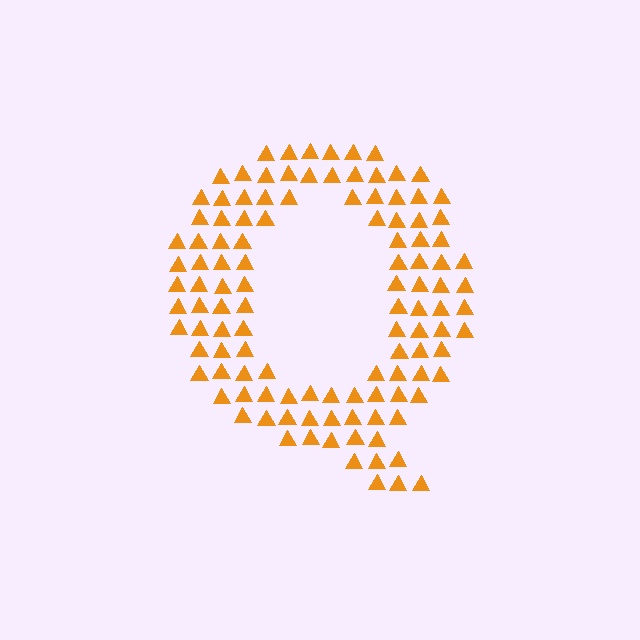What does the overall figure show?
The overall figure shows the letter Q.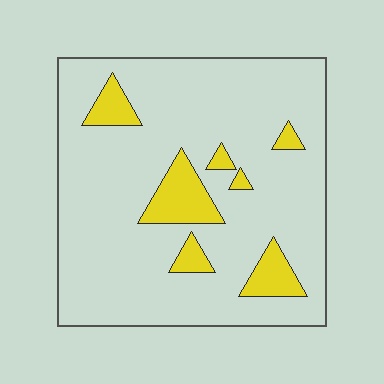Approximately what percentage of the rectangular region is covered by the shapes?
Approximately 15%.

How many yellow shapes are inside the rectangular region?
7.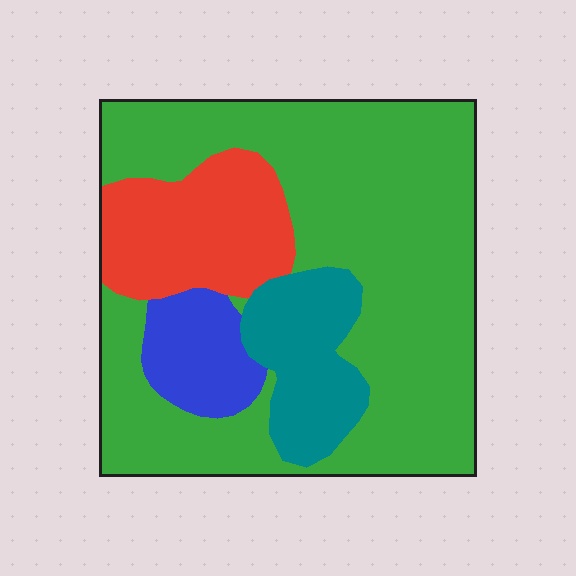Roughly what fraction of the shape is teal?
Teal covers 12% of the shape.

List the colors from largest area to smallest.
From largest to smallest: green, red, teal, blue.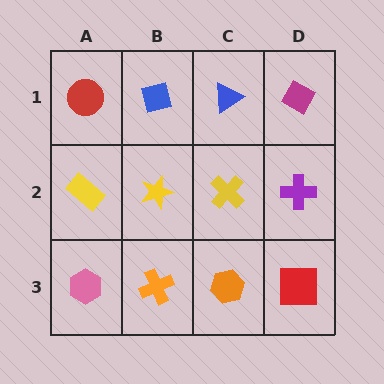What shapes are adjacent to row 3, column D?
A purple cross (row 2, column D), an orange hexagon (row 3, column C).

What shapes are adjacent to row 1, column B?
A yellow star (row 2, column B), a red circle (row 1, column A), a blue triangle (row 1, column C).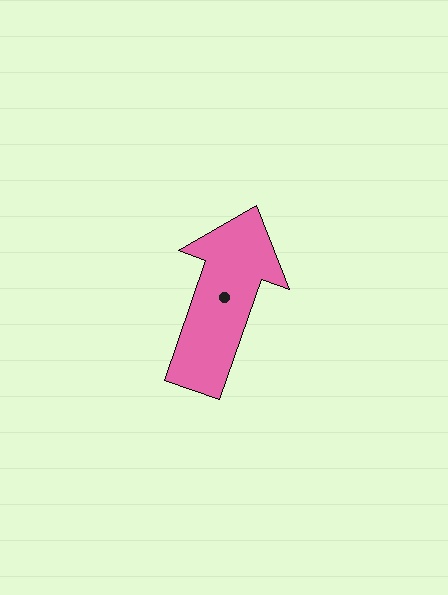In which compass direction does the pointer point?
North.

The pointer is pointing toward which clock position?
Roughly 1 o'clock.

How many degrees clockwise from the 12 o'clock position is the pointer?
Approximately 19 degrees.